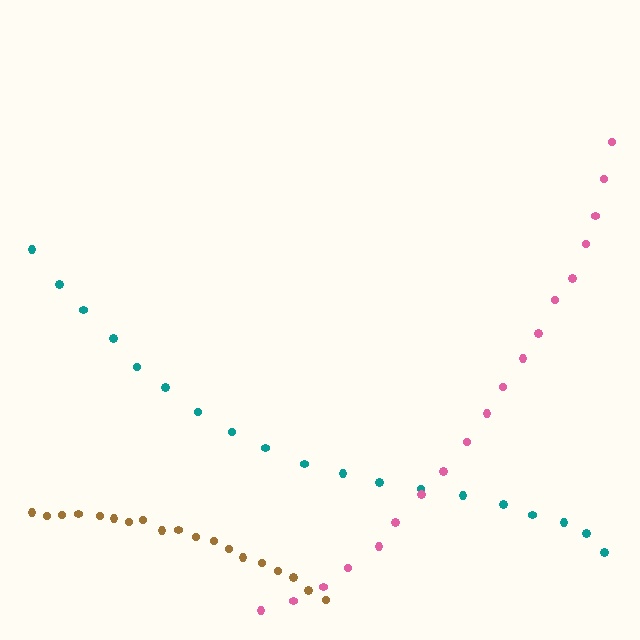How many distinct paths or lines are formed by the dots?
There are 3 distinct paths.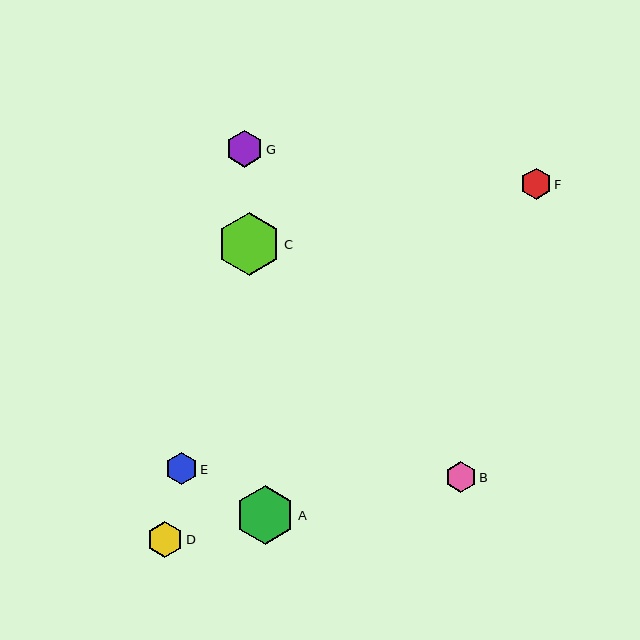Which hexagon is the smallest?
Hexagon F is the smallest with a size of approximately 31 pixels.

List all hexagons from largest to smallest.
From largest to smallest: C, A, G, D, E, B, F.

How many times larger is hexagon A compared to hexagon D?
Hexagon A is approximately 1.6 times the size of hexagon D.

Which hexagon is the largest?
Hexagon C is the largest with a size of approximately 63 pixels.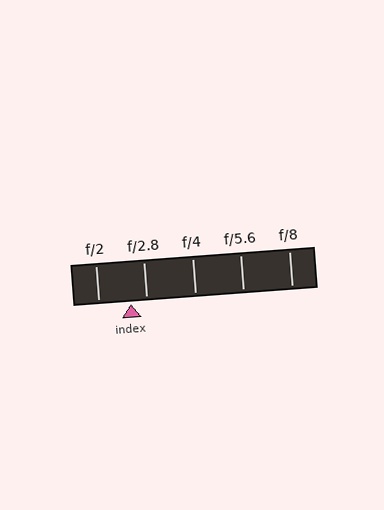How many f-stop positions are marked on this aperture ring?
There are 5 f-stop positions marked.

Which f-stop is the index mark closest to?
The index mark is closest to f/2.8.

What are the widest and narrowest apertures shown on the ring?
The widest aperture shown is f/2 and the narrowest is f/8.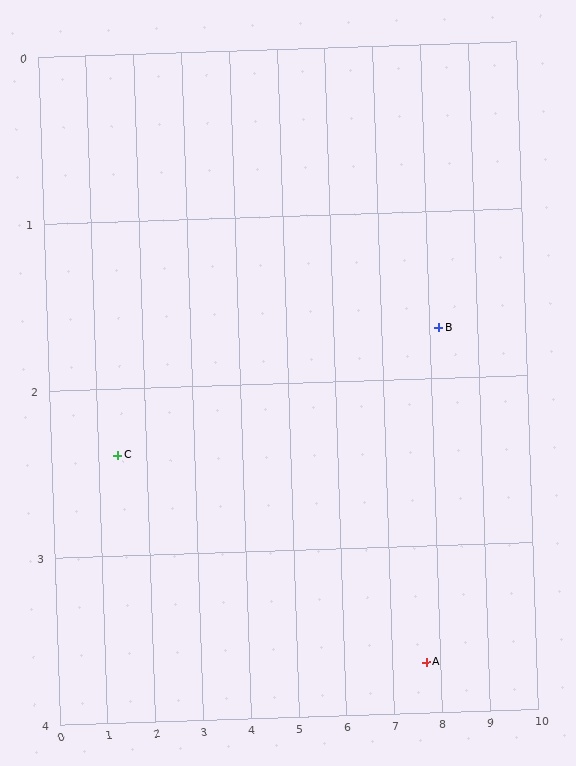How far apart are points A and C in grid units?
Points A and C are about 6.4 grid units apart.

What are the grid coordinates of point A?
Point A is at approximately (7.7, 3.7).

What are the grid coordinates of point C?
Point C is at approximately (1.4, 2.4).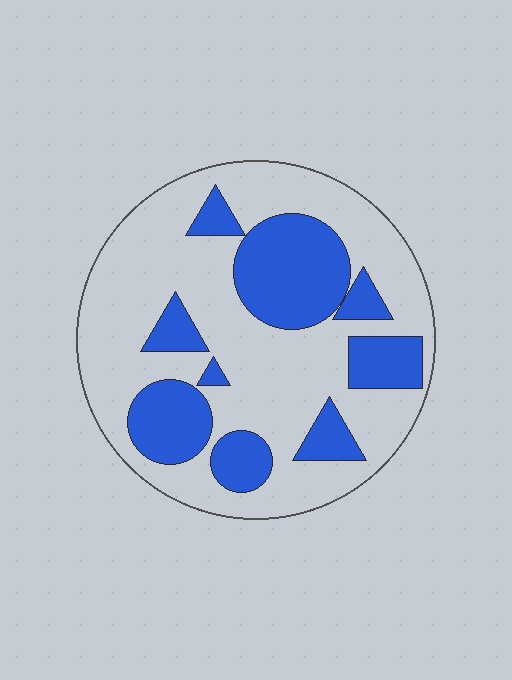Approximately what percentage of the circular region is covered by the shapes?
Approximately 30%.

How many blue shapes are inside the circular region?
9.